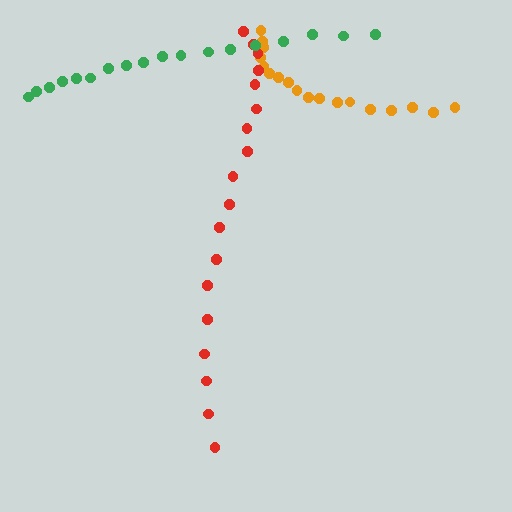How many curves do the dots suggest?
There are 3 distinct paths.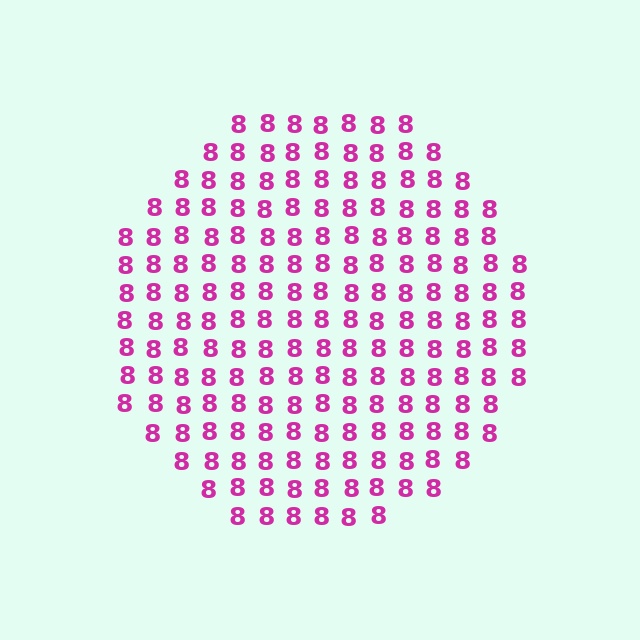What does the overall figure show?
The overall figure shows a circle.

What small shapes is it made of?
It is made of small digit 8's.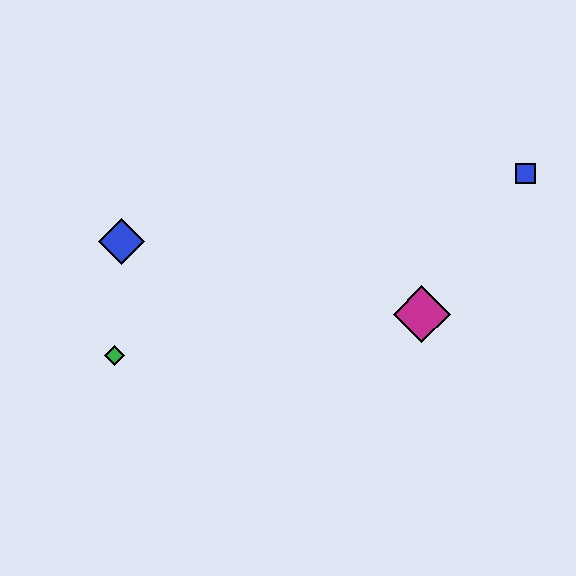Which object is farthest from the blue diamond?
The blue square is farthest from the blue diamond.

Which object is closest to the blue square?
The magenta diamond is closest to the blue square.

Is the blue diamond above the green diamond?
Yes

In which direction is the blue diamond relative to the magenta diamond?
The blue diamond is to the left of the magenta diamond.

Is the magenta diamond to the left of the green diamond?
No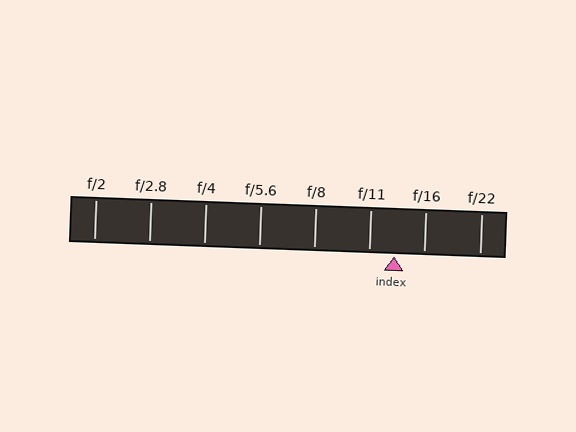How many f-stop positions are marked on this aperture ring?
There are 8 f-stop positions marked.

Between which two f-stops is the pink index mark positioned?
The index mark is between f/11 and f/16.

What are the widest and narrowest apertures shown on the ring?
The widest aperture shown is f/2 and the narrowest is f/22.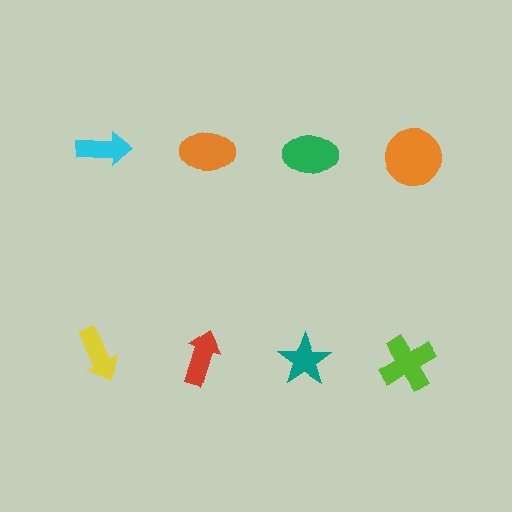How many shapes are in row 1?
4 shapes.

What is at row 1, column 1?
A cyan arrow.